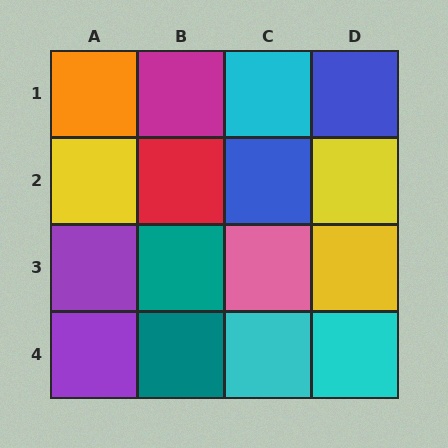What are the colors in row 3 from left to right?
Purple, teal, pink, yellow.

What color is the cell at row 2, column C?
Blue.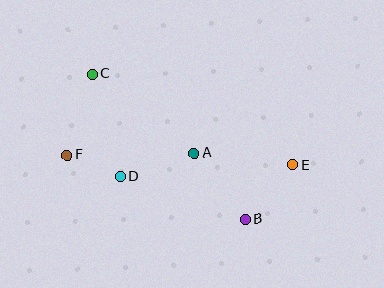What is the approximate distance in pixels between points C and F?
The distance between C and F is approximately 85 pixels.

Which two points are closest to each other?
Points D and F are closest to each other.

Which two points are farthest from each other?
Points E and F are farthest from each other.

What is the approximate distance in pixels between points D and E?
The distance between D and E is approximately 173 pixels.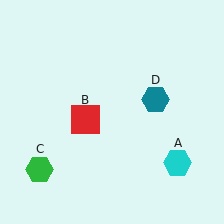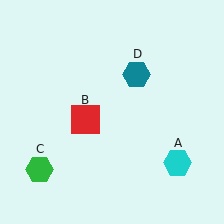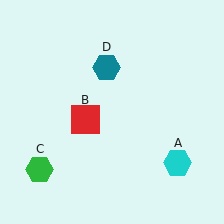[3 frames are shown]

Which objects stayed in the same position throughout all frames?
Cyan hexagon (object A) and red square (object B) and green hexagon (object C) remained stationary.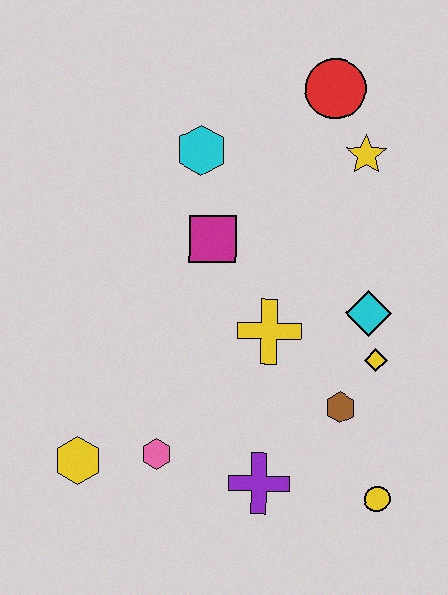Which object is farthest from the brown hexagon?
The red circle is farthest from the brown hexagon.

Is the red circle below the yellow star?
No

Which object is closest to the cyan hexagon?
The magenta square is closest to the cyan hexagon.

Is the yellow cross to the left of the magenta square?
No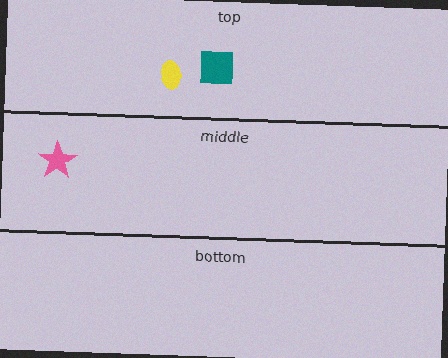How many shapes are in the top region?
2.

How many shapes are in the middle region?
1.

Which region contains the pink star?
The middle region.